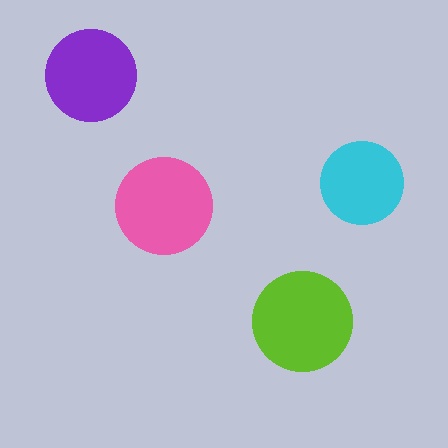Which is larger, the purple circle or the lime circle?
The lime one.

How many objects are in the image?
There are 4 objects in the image.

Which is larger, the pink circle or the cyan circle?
The pink one.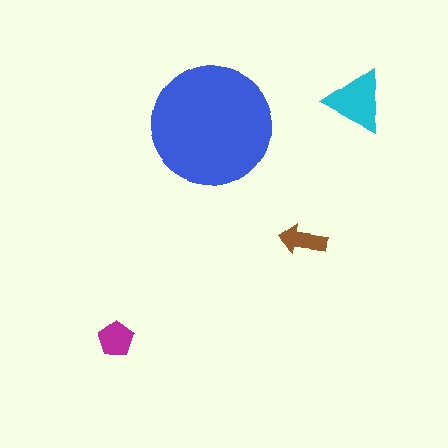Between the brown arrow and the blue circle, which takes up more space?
The blue circle.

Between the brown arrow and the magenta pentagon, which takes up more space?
The magenta pentagon.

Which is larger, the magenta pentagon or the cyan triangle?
The cyan triangle.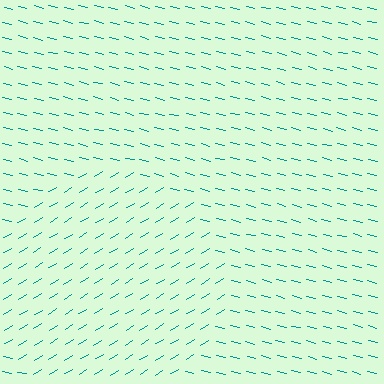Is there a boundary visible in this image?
Yes, there is a texture boundary formed by a change in line orientation.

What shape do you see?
I see a circle.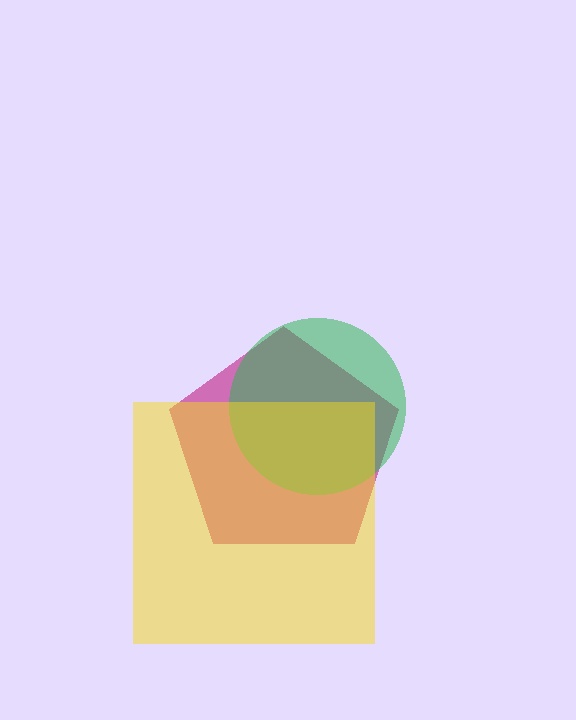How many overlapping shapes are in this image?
There are 3 overlapping shapes in the image.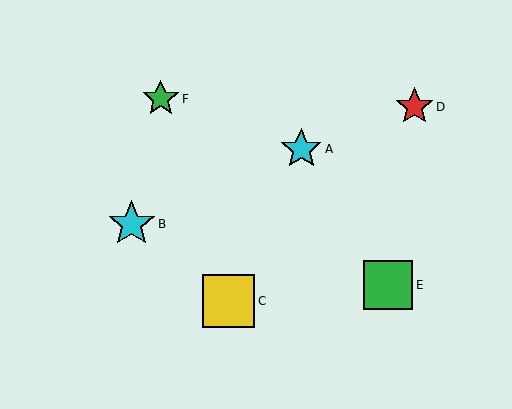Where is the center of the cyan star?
The center of the cyan star is at (301, 149).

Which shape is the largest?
The yellow square (labeled C) is the largest.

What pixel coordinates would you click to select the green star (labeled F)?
Click at (161, 99) to select the green star F.